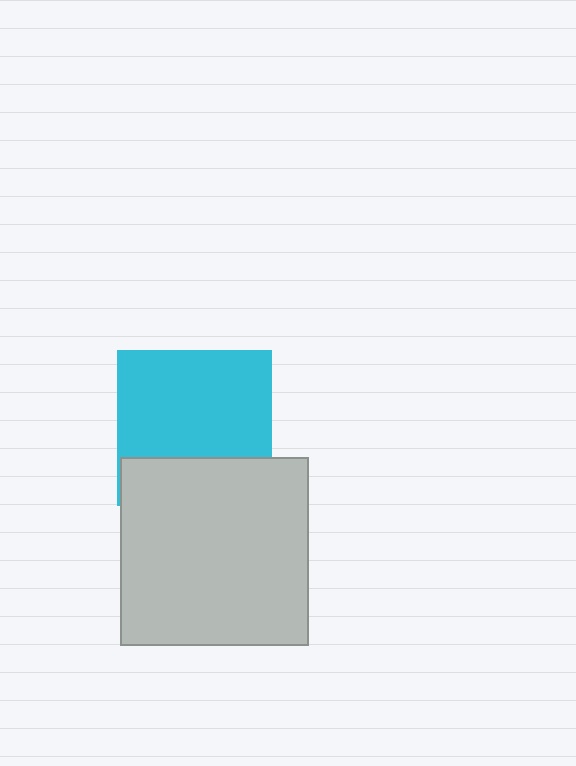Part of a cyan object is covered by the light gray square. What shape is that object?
It is a square.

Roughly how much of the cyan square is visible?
Most of it is visible (roughly 70%).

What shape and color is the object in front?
The object in front is a light gray square.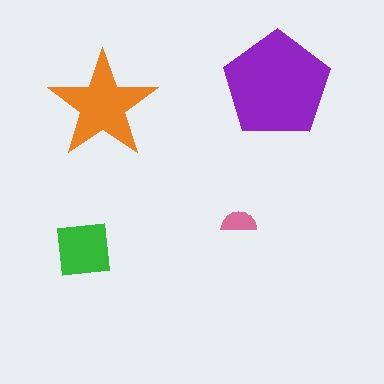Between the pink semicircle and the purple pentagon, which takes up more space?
The purple pentagon.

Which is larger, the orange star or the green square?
The orange star.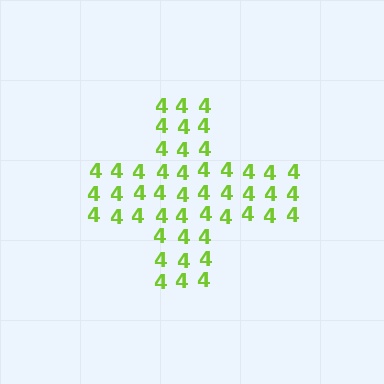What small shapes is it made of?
It is made of small digit 4's.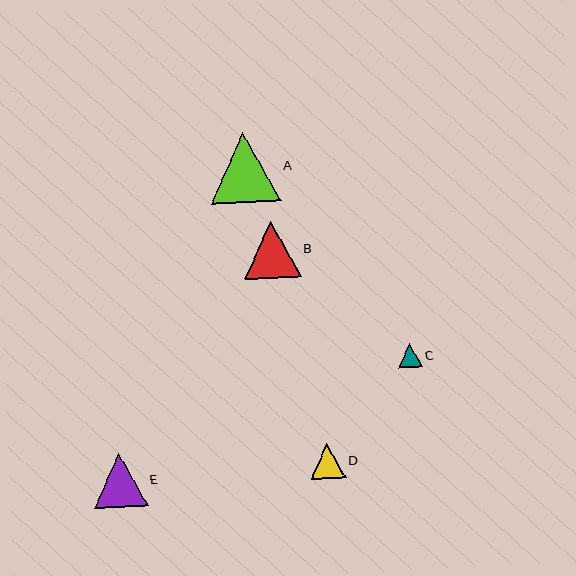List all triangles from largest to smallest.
From largest to smallest: A, B, E, D, C.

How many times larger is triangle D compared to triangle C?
Triangle D is approximately 1.5 times the size of triangle C.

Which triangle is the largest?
Triangle A is the largest with a size of approximately 70 pixels.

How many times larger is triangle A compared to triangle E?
Triangle A is approximately 1.3 times the size of triangle E.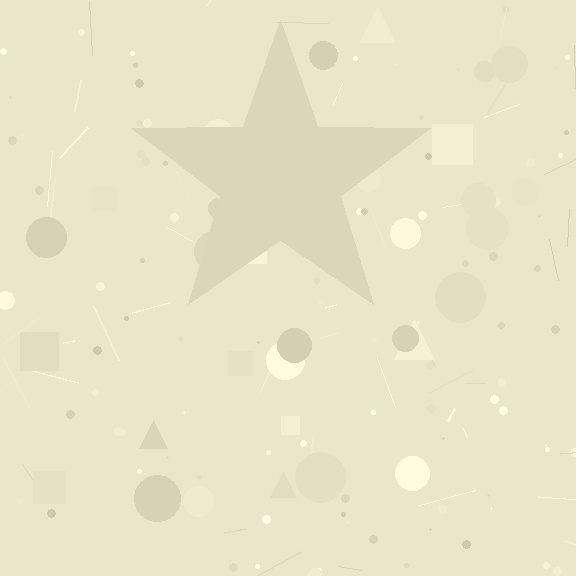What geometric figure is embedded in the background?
A star is embedded in the background.